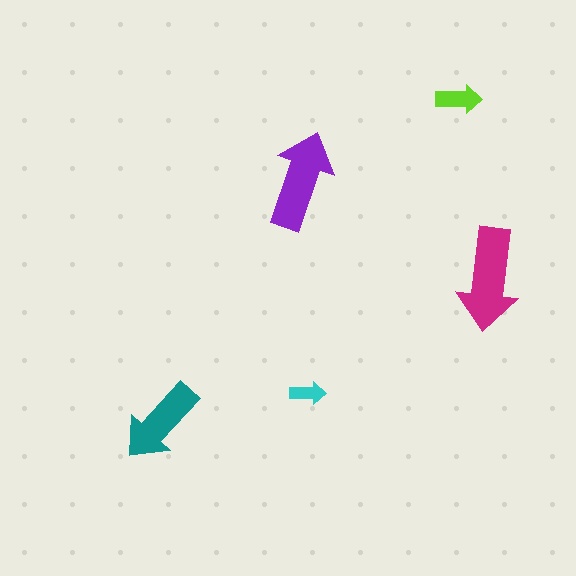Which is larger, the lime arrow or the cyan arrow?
The lime one.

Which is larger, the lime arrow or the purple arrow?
The purple one.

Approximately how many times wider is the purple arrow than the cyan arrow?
About 2.5 times wider.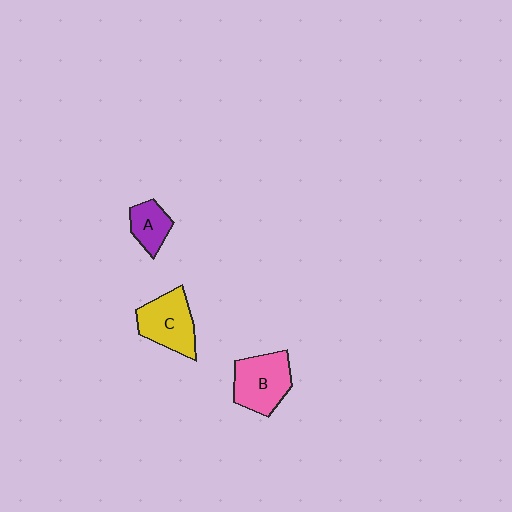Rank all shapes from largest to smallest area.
From largest to smallest: B (pink), C (yellow), A (purple).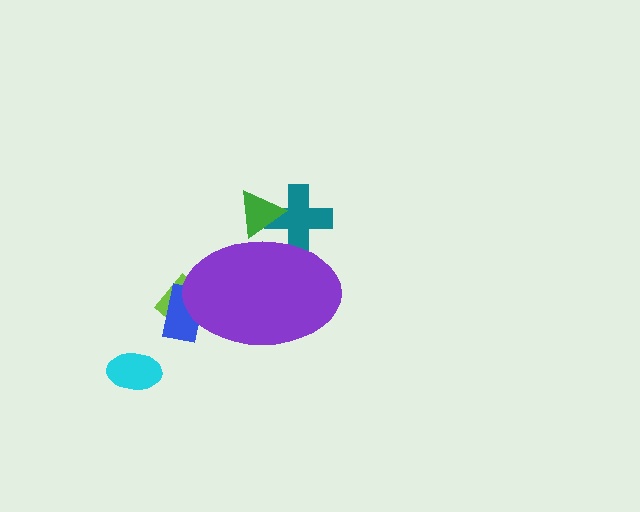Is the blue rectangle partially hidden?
Yes, the blue rectangle is partially hidden behind the purple ellipse.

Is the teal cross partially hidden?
Yes, the teal cross is partially hidden behind the purple ellipse.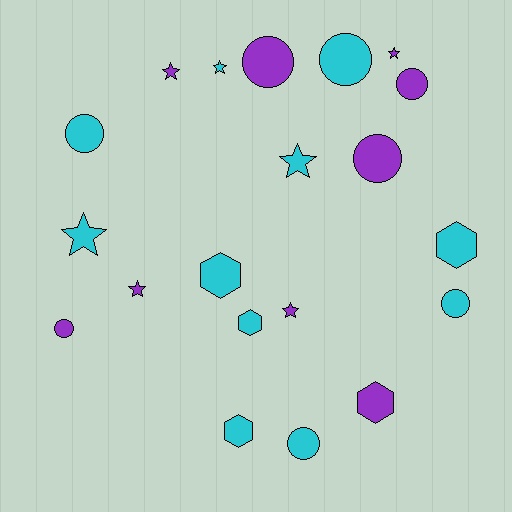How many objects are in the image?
There are 20 objects.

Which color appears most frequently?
Cyan, with 11 objects.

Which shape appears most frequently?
Circle, with 8 objects.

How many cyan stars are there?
There are 3 cyan stars.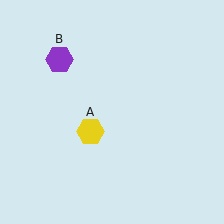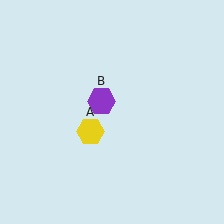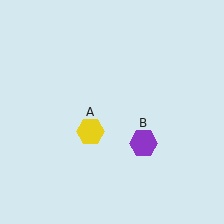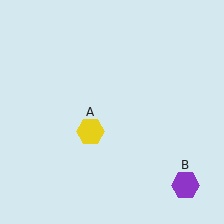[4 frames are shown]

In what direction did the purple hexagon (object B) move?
The purple hexagon (object B) moved down and to the right.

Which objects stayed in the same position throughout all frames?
Yellow hexagon (object A) remained stationary.